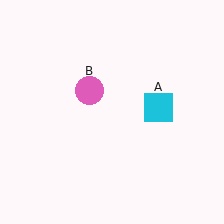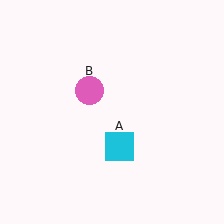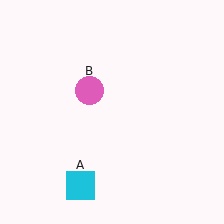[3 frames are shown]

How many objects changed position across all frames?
1 object changed position: cyan square (object A).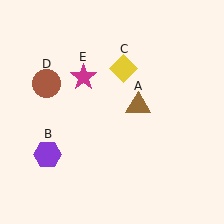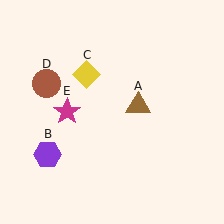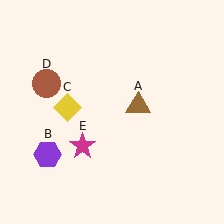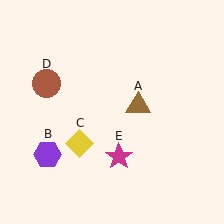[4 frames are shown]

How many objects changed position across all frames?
2 objects changed position: yellow diamond (object C), magenta star (object E).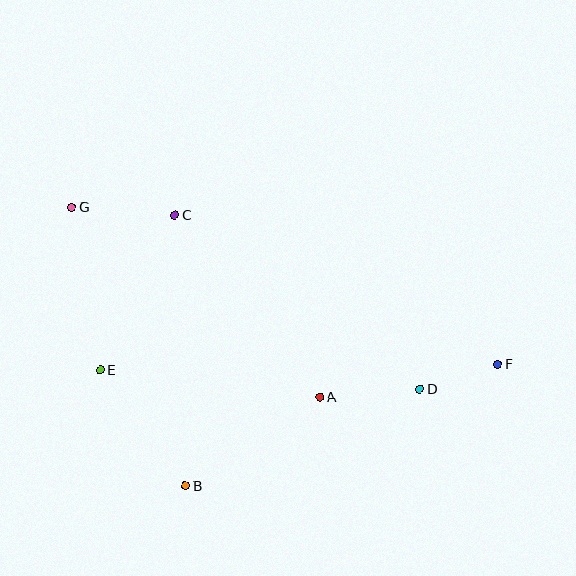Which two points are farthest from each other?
Points F and G are farthest from each other.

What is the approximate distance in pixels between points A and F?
The distance between A and F is approximately 181 pixels.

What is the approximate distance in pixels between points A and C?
The distance between A and C is approximately 233 pixels.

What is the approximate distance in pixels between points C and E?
The distance between C and E is approximately 172 pixels.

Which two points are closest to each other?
Points D and F are closest to each other.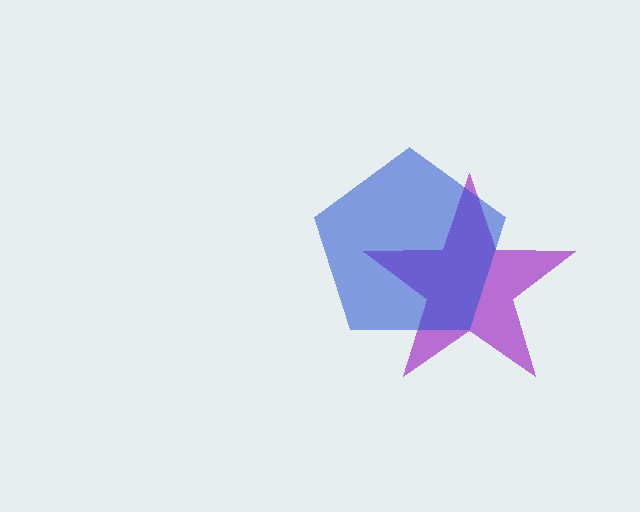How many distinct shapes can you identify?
There are 2 distinct shapes: a purple star, a blue pentagon.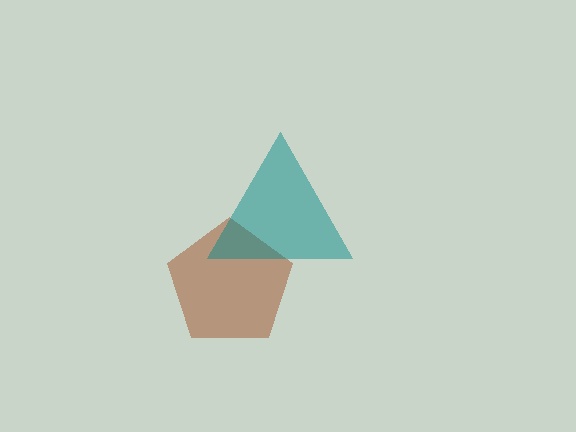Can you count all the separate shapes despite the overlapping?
Yes, there are 2 separate shapes.